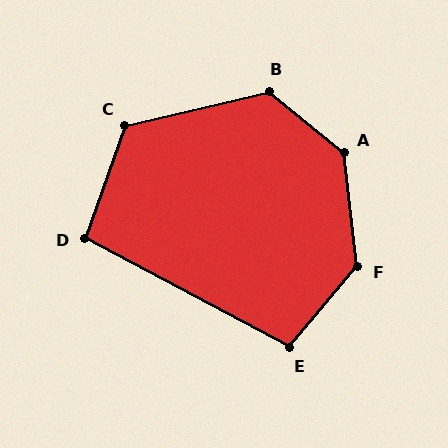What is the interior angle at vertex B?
Approximately 128 degrees (obtuse).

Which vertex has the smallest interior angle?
D, at approximately 99 degrees.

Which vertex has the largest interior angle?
A, at approximately 136 degrees.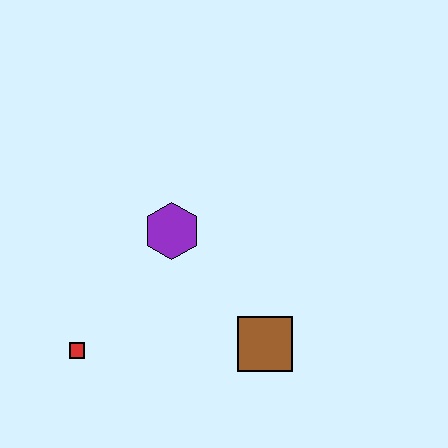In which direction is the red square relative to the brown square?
The red square is to the left of the brown square.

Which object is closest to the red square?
The purple hexagon is closest to the red square.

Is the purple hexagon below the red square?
No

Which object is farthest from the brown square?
The red square is farthest from the brown square.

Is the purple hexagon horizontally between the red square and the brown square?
Yes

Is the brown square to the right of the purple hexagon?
Yes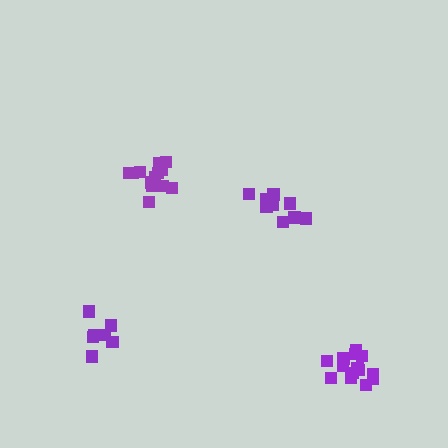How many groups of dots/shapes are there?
There are 4 groups.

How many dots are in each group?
Group 1: 13 dots, Group 2: 14 dots, Group 3: 9 dots, Group 4: 8 dots (44 total).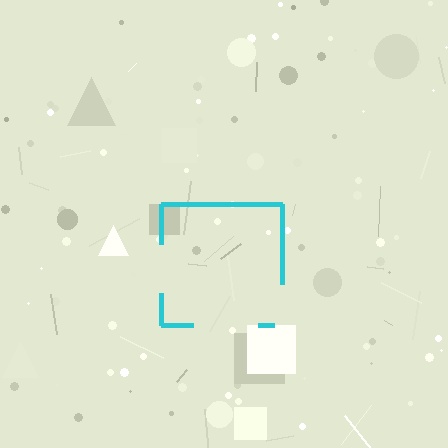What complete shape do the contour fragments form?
The contour fragments form a square.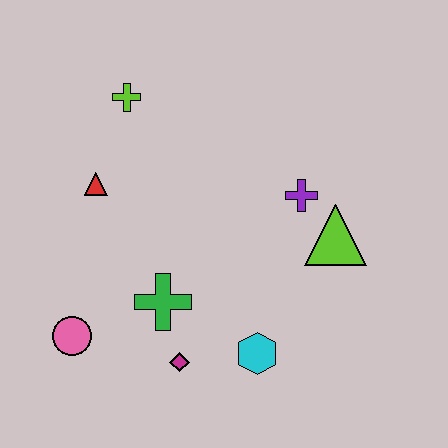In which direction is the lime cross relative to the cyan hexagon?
The lime cross is above the cyan hexagon.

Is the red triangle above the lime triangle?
Yes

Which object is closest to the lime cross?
The red triangle is closest to the lime cross.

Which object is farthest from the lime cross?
The cyan hexagon is farthest from the lime cross.